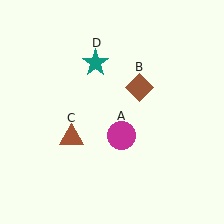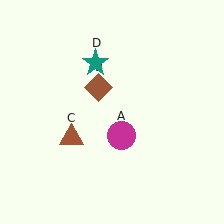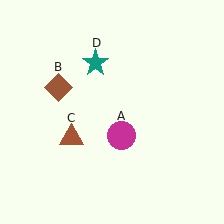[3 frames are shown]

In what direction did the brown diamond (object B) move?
The brown diamond (object B) moved left.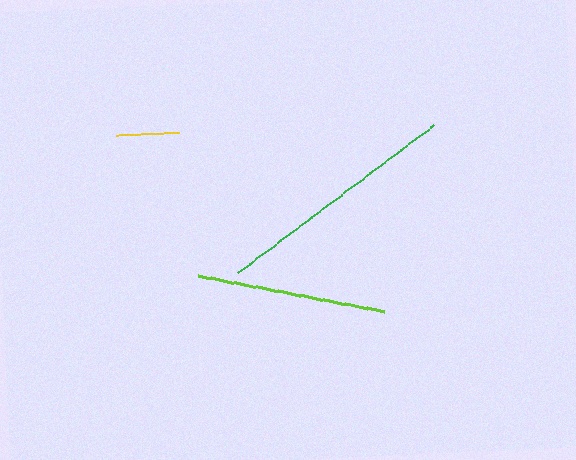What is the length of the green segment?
The green segment is approximately 246 pixels long.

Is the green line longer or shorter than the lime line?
The green line is longer than the lime line.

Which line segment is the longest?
The green line is the longest at approximately 246 pixels.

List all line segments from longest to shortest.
From longest to shortest: green, lime, yellow.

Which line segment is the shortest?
The yellow line is the shortest at approximately 63 pixels.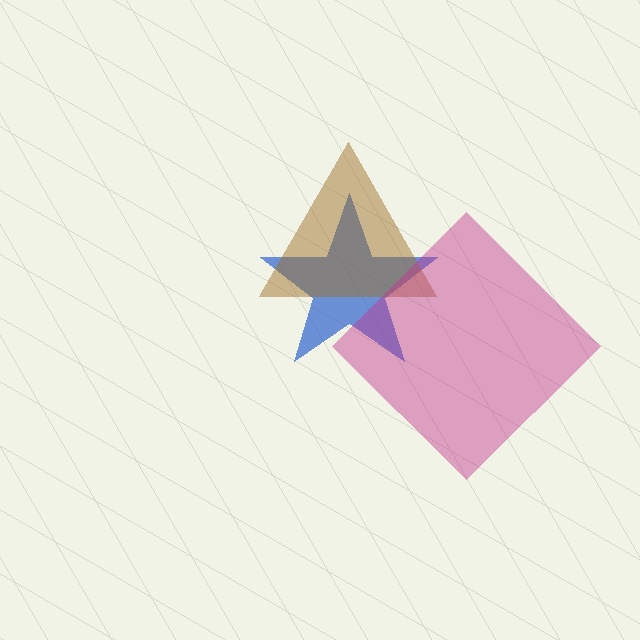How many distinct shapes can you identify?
There are 3 distinct shapes: a blue star, a brown triangle, a magenta diamond.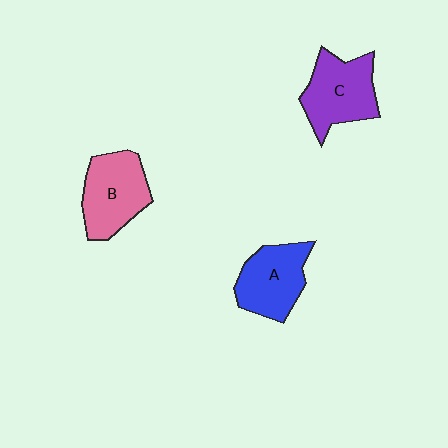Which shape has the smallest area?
Shape A (blue).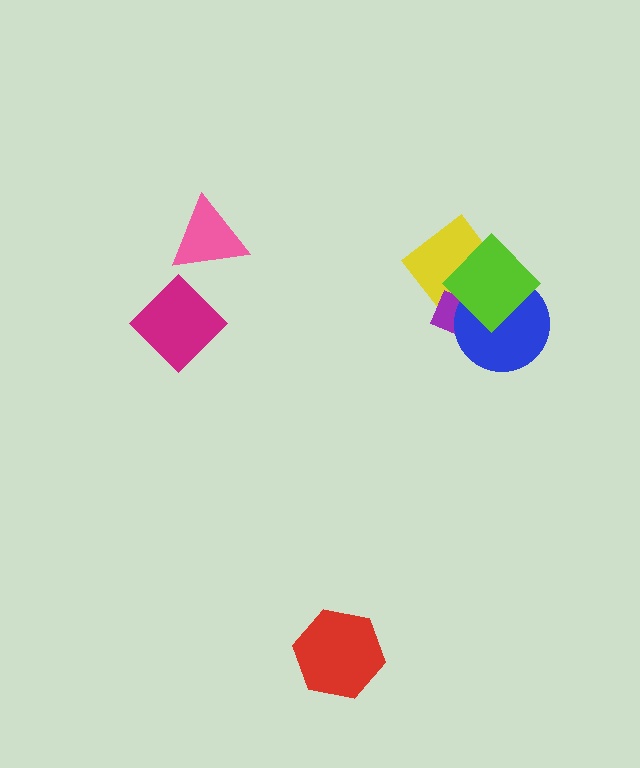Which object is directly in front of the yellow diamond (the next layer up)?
The purple diamond is directly in front of the yellow diamond.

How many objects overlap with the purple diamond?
3 objects overlap with the purple diamond.